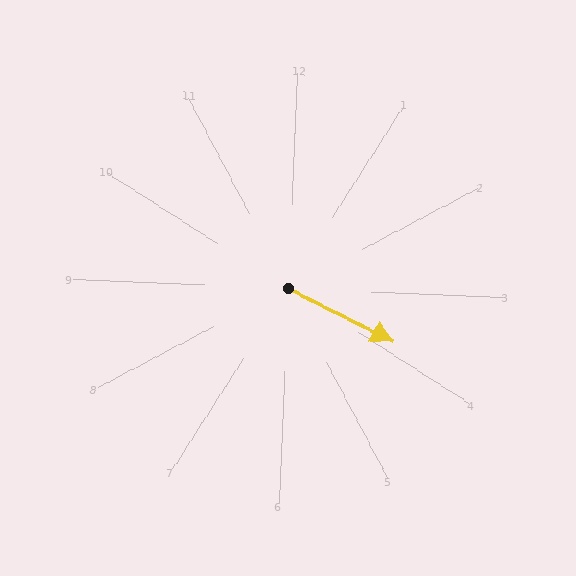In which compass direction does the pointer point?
Southeast.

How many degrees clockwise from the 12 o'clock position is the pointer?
Approximately 115 degrees.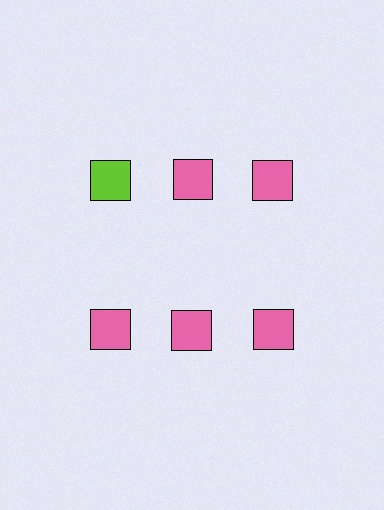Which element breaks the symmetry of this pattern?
The lime square in the top row, leftmost column breaks the symmetry. All other shapes are pink squares.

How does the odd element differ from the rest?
It has a different color: lime instead of pink.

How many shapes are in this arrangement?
There are 6 shapes arranged in a grid pattern.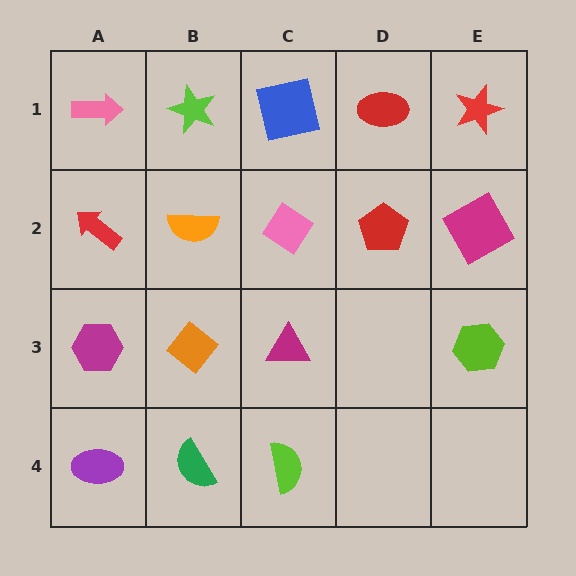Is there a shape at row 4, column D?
No, that cell is empty.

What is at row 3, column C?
A magenta triangle.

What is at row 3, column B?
An orange diamond.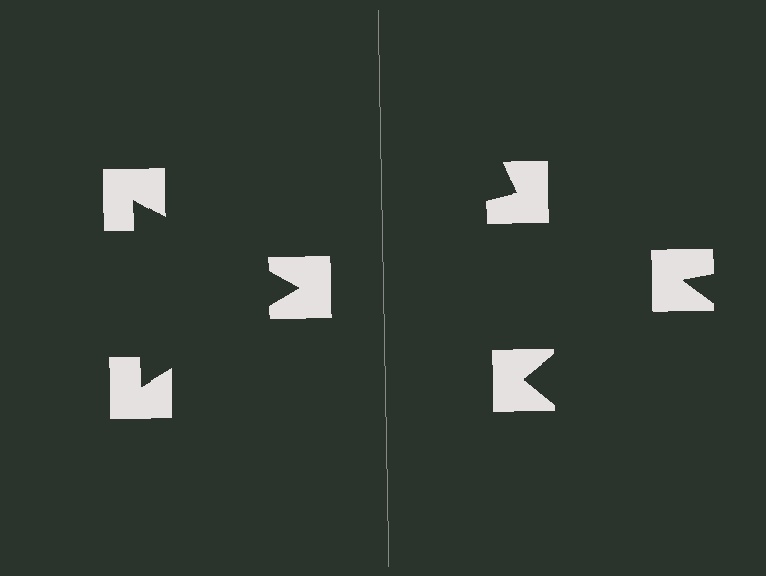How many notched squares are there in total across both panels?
6 — 3 on each side.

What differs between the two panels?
The notched squares are positioned identically on both sides; only the wedge orientations differ. On the left they align to a triangle; on the right they are misaligned.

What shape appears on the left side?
An illusory triangle.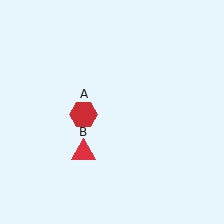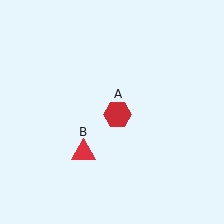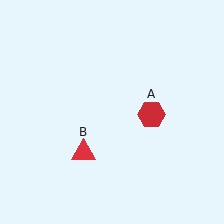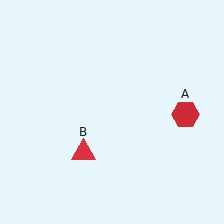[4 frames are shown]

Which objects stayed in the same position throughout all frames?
Red triangle (object B) remained stationary.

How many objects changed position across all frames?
1 object changed position: red hexagon (object A).